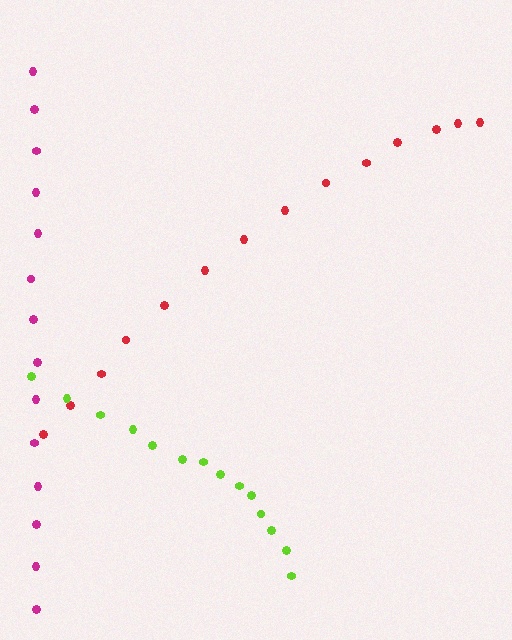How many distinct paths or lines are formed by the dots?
There are 3 distinct paths.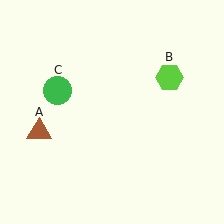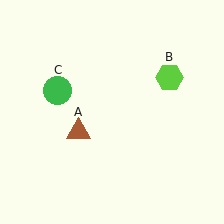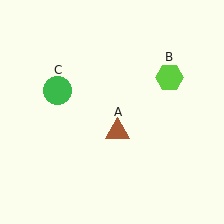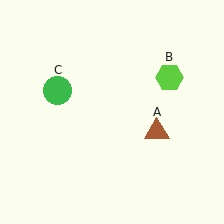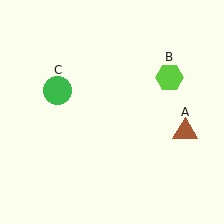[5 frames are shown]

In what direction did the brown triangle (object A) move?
The brown triangle (object A) moved right.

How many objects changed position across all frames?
1 object changed position: brown triangle (object A).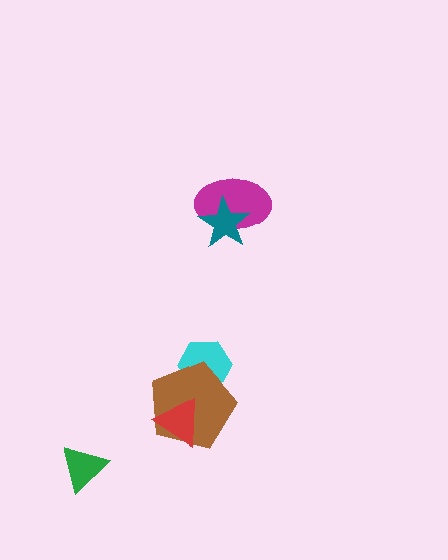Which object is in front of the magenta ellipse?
The teal star is in front of the magenta ellipse.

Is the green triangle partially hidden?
No, no other shape covers it.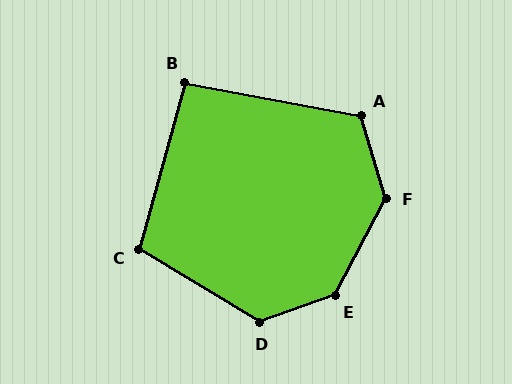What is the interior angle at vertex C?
Approximately 106 degrees (obtuse).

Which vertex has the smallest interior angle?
B, at approximately 95 degrees.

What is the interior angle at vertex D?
Approximately 129 degrees (obtuse).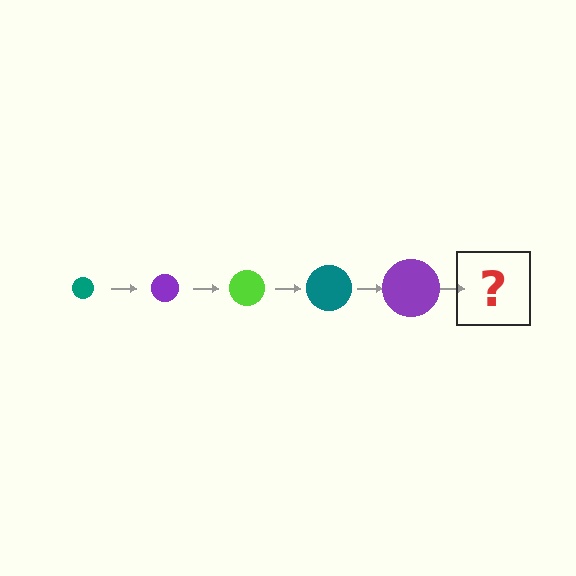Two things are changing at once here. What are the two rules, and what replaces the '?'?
The two rules are that the circle grows larger each step and the color cycles through teal, purple, and lime. The '?' should be a lime circle, larger than the previous one.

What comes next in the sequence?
The next element should be a lime circle, larger than the previous one.